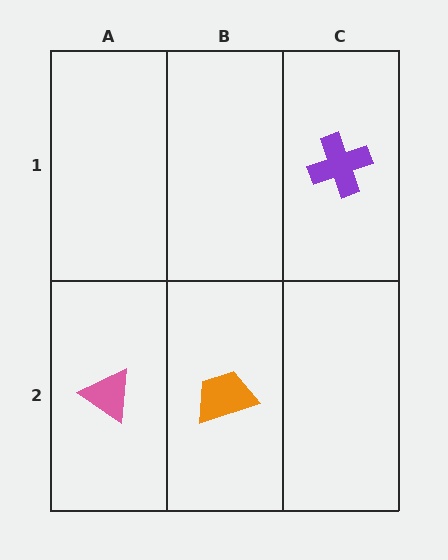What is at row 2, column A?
A pink triangle.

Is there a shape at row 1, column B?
No, that cell is empty.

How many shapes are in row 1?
1 shape.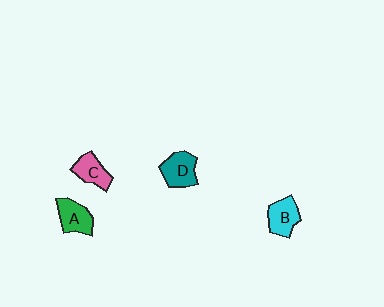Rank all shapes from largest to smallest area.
From largest to smallest: D (teal), B (cyan), A (green), C (pink).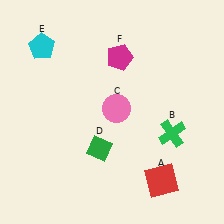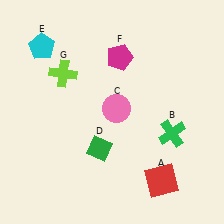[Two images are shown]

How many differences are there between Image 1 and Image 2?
There is 1 difference between the two images.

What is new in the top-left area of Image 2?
A lime cross (G) was added in the top-left area of Image 2.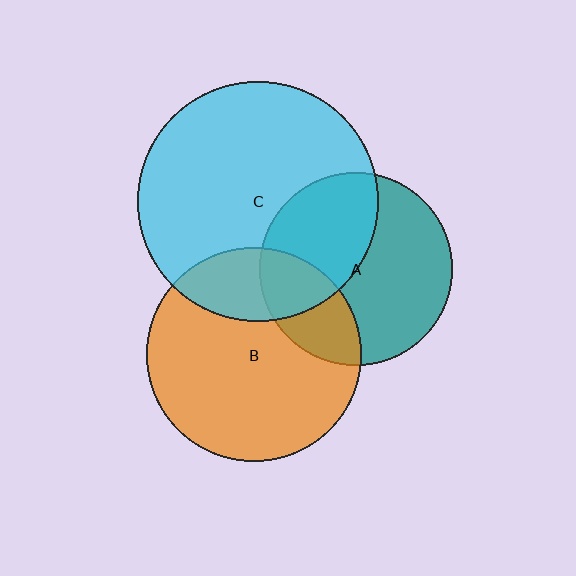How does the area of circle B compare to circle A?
Approximately 1.2 times.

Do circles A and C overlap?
Yes.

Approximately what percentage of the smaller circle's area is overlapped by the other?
Approximately 40%.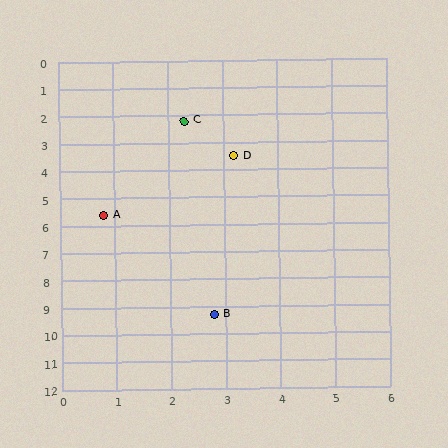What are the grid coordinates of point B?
Point B is at approximately (2.8, 9.3).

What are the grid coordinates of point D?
Point D is at approximately (3.2, 3.5).